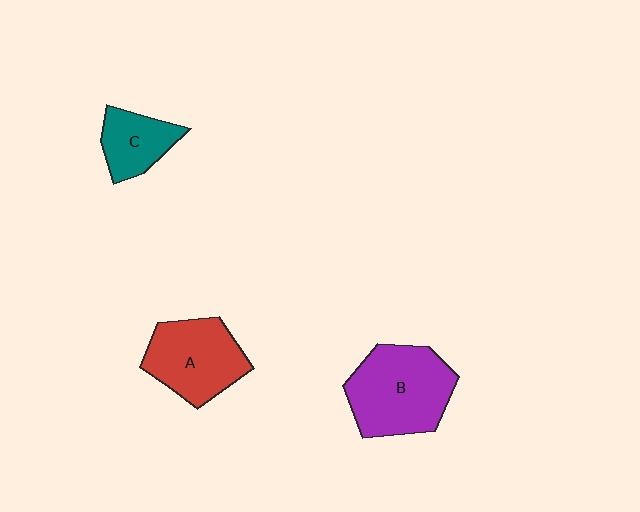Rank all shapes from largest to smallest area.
From largest to smallest: B (purple), A (red), C (teal).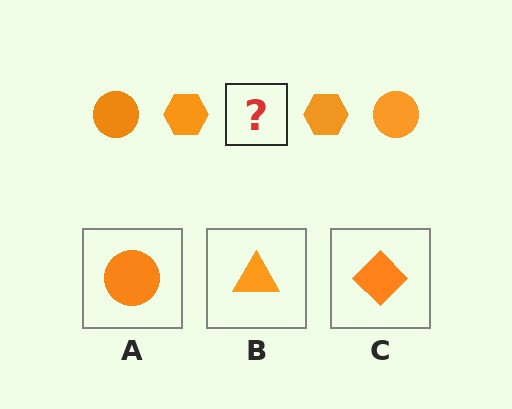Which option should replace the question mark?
Option A.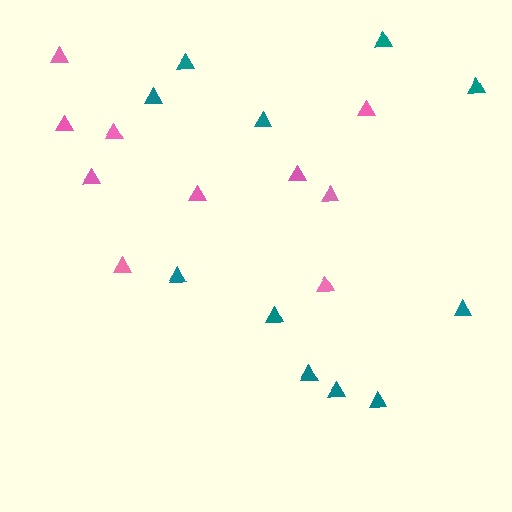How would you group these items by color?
There are 2 groups: one group of teal triangles (11) and one group of pink triangles (10).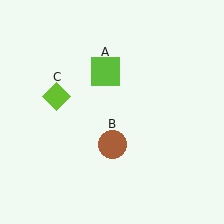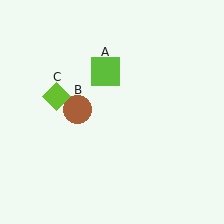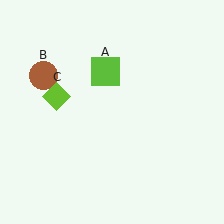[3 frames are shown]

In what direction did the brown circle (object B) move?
The brown circle (object B) moved up and to the left.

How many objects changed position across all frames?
1 object changed position: brown circle (object B).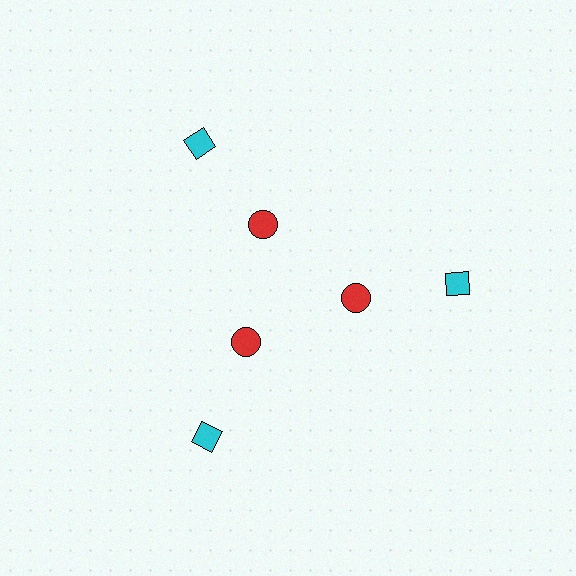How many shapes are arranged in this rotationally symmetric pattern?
There are 6 shapes, arranged in 3 groups of 2.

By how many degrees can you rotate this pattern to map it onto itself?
The pattern maps onto itself every 120 degrees of rotation.